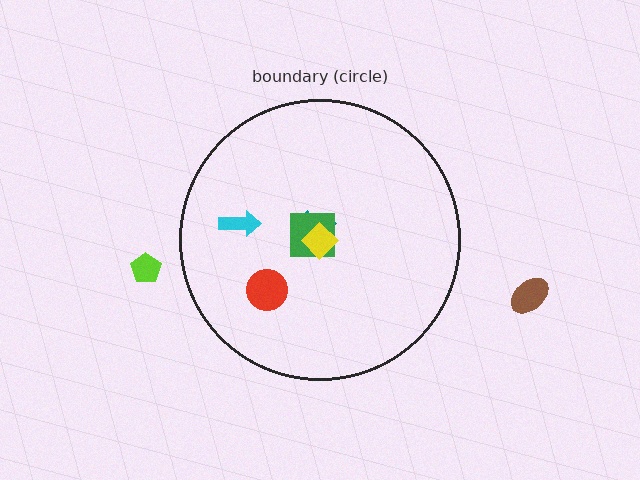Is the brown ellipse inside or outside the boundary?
Outside.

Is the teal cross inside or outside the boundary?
Inside.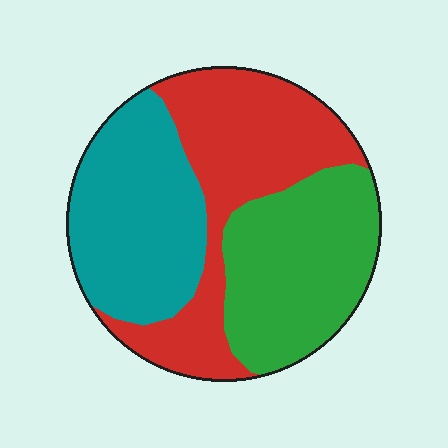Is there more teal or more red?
Red.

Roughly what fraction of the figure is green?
Green covers 32% of the figure.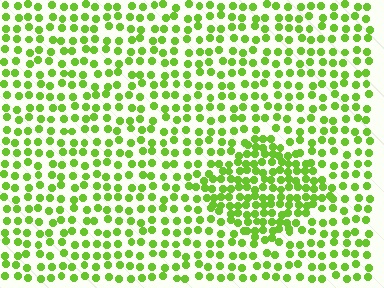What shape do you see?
I see a diamond.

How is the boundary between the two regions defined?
The boundary is defined by a change in element density (approximately 1.8x ratio). All elements are the same color, size, and shape.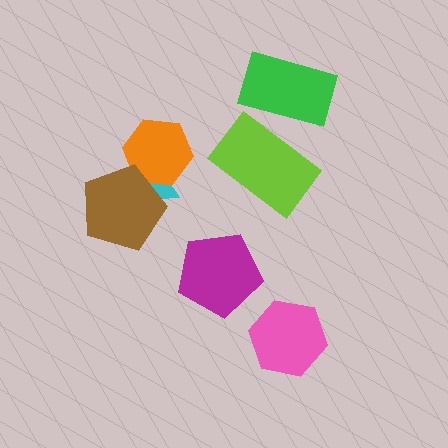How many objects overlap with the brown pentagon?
2 objects overlap with the brown pentagon.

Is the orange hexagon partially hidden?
Yes, it is partially covered by another shape.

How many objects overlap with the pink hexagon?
0 objects overlap with the pink hexagon.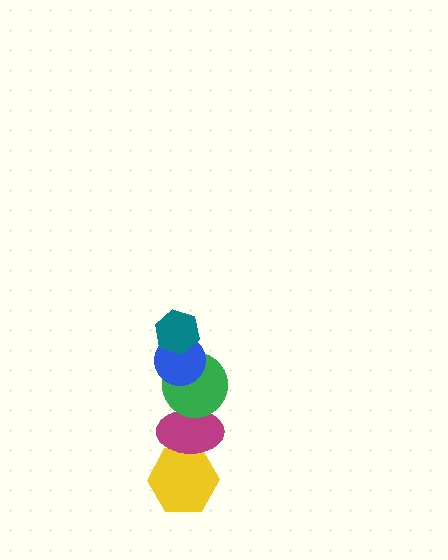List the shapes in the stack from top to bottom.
From top to bottom: the teal hexagon, the blue circle, the green circle, the magenta ellipse, the yellow hexagon.